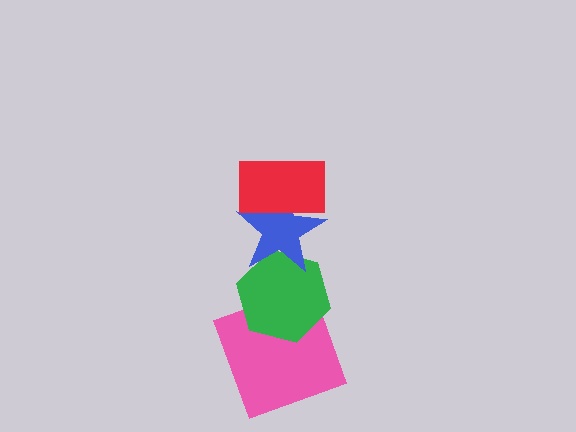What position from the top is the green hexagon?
The green hexagon is 3rd from the top.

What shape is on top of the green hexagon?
The blue star is on top of the green hexagon.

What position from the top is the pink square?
The pink square is 4th from the top.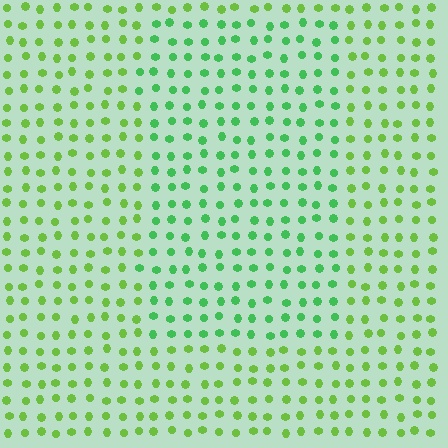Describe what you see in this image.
The image is filled with small lime elements in a uniform arrangement. A rectangle-shaped region is visible where the elements are tinted to a slightly different hue, forming a subtle color boundary.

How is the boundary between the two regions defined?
The boundary is defined purely by a slight shift in hue (about 32 degrees). Spacing, size, and orientation are identical on both sides.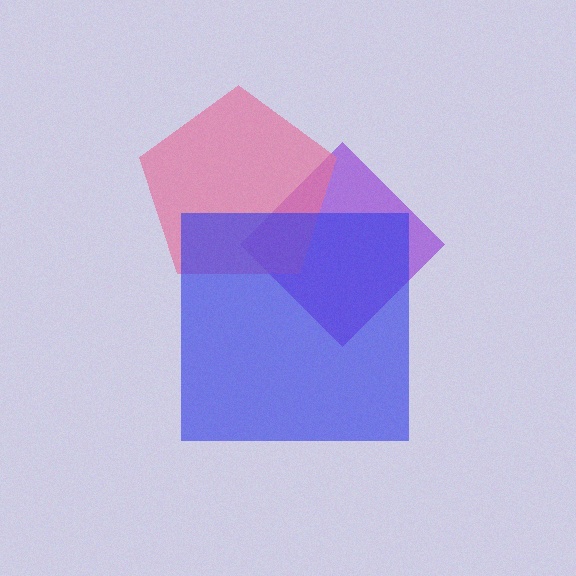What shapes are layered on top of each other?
The layered shapes are: a purple diamond, a pink pentagon, a blue square.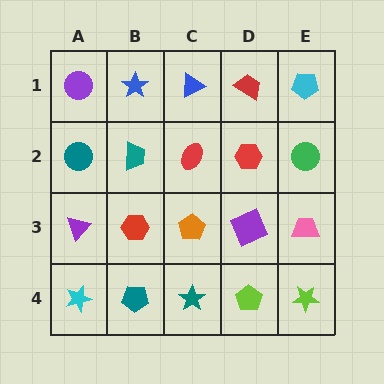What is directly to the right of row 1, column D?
A cyan pentagon.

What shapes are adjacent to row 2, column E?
A cyan pentagon (row 1, column E), a pink trapezoid (row 3, column E), a red hexagon (row 2, column D).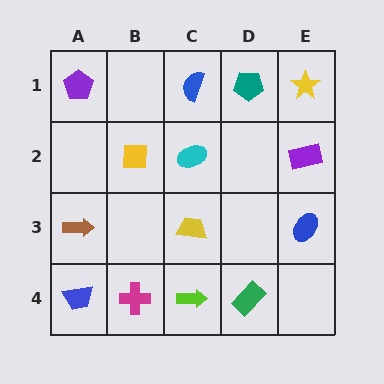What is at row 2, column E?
A purple rectangle.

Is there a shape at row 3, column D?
No, that cell is empty.